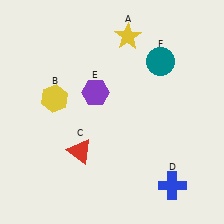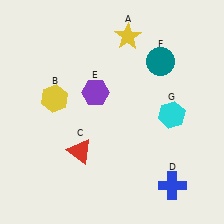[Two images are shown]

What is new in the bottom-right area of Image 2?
A cyan hexagon (G) was added in the bottom-right area of Image 2.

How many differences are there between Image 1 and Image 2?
There is 1 difference between the two images.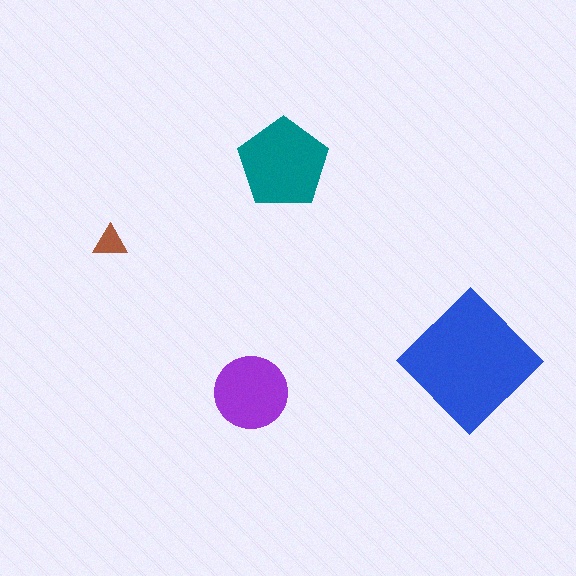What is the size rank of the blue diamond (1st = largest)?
1st.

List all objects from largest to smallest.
The blue diamond, the teal pentagon, the purple circle, the brown triangle.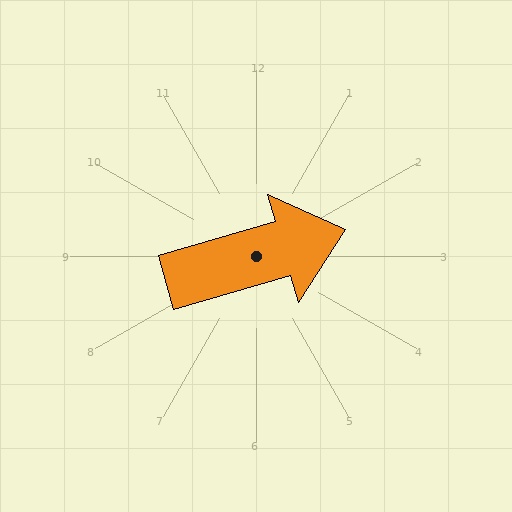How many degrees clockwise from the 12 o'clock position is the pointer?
Approximately 74 degrees.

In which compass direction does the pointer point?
East.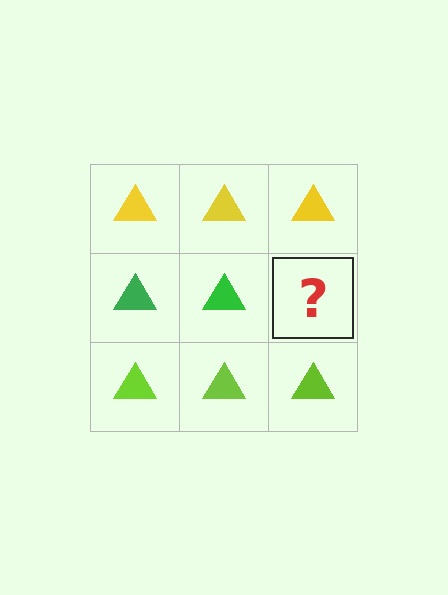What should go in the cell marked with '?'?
The missing cell should contain a green triangle.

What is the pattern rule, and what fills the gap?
The rule is that each row has a consistent color. The gap should be filled with a green triangle.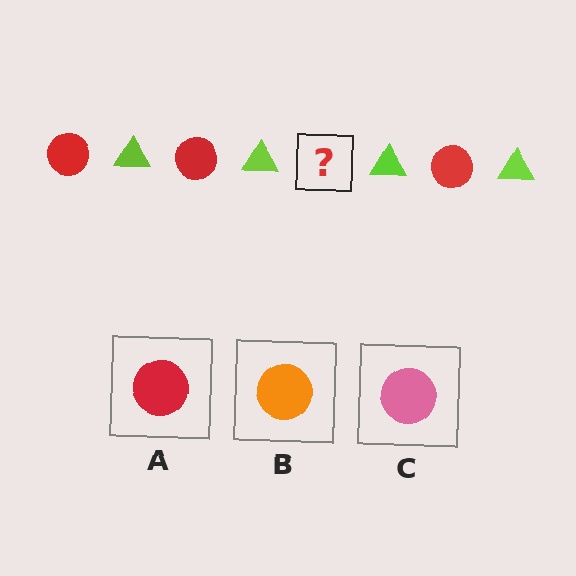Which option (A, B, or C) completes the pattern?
A.